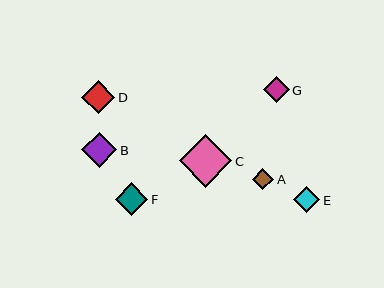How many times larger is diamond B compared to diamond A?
Diamond B is approximately 1.6 times the size of diamond A.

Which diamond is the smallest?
Diamond A is the smallest with a size of approximately 22 pixels.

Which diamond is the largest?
Diamond C is the largest with a size of approximately 52 pixels.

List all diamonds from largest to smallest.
From largest to smallest: C, B, D, F, E, G, A.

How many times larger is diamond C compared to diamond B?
Diamond C is approximately 1.5 times the size of diamond B.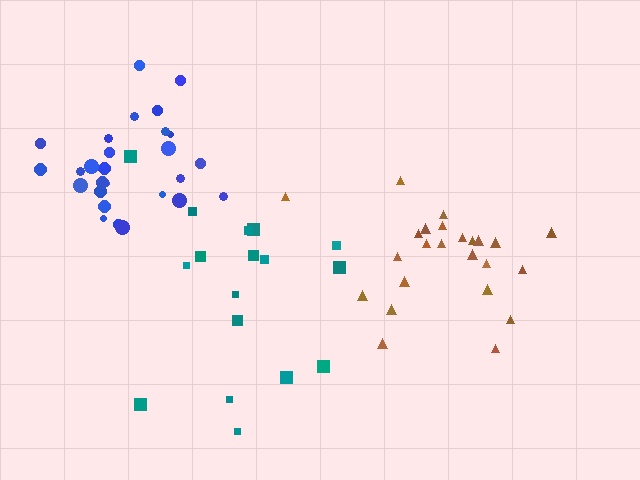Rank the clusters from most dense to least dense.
brown, blue, teal.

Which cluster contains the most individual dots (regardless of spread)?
Blue (27).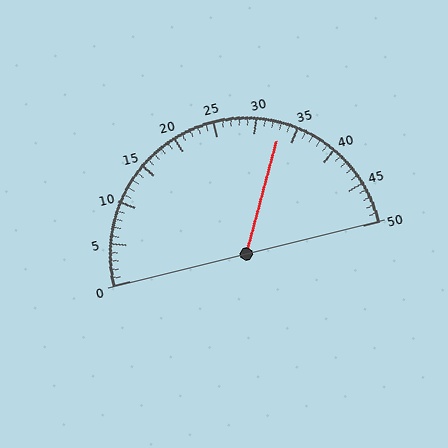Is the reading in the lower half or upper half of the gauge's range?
The reading is in the upper half of the range (0 to 50).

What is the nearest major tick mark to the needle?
The nearest major tick mark is 35.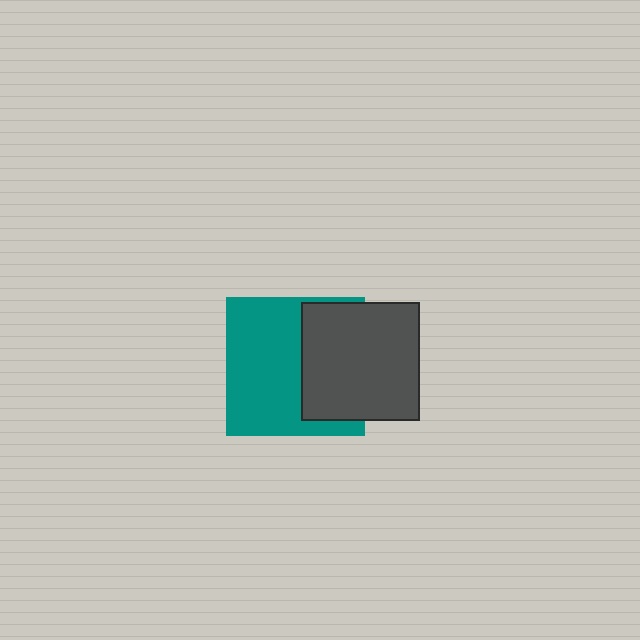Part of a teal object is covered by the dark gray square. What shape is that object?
It is a square.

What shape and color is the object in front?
The object in front is a dark gray square.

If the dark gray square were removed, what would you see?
You would see the complete teal square.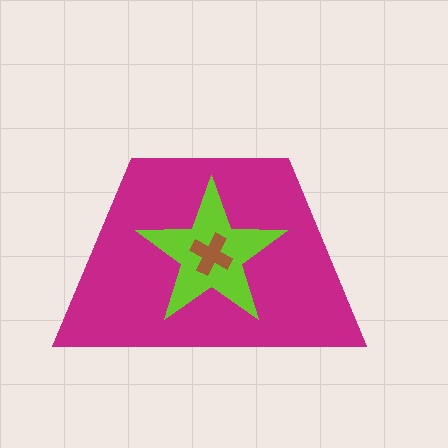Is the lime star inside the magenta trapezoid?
Yes.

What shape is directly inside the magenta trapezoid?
The lime star.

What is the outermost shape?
The magenta trapezoid.